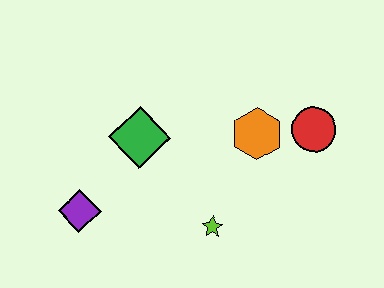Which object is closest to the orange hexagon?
The red circle is closest to the orange hexagon.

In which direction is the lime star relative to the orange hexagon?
The lime star is below the orange hexagon.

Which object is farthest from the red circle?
The purple diamond is farthest from the red circle.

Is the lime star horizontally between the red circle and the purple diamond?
Yes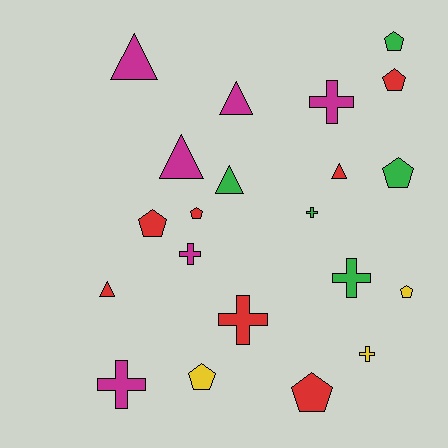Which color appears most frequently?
Red, with 7 objects.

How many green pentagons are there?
There are 2 green pentagons.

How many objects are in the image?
There are 21 objects.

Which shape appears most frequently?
Pentagon, with 8 objects.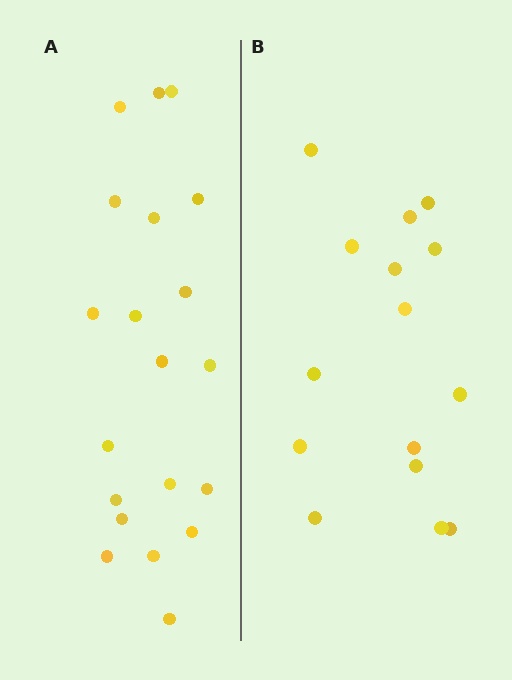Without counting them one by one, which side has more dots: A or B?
Region A (the left region) has more dots.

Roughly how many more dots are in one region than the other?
Region A has about 5 more dots than region B.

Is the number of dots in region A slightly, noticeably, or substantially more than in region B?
Region A has noticeably more, but not dramatically so. The ratio is roughly 1.3 to 1.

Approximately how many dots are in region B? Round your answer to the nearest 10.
About 20 dots. (The exact count is 15, which rounds to 20.)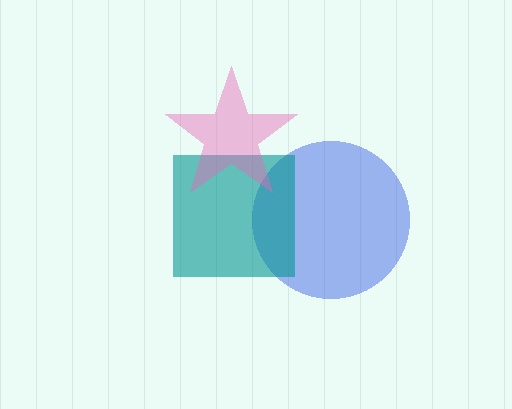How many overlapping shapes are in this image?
There are 3 overlapping shapes in the image.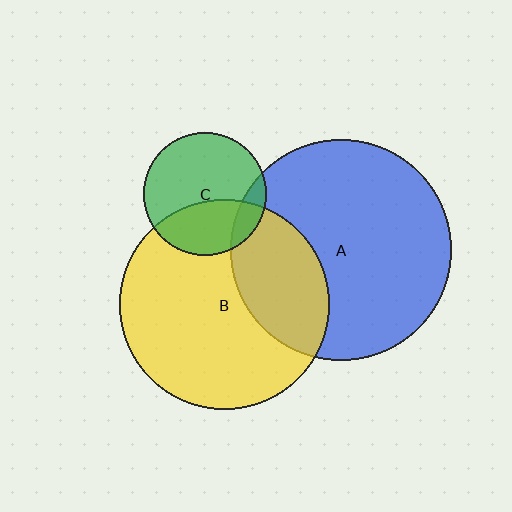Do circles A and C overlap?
Yes.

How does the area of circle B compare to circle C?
Approximately 2.9 times.